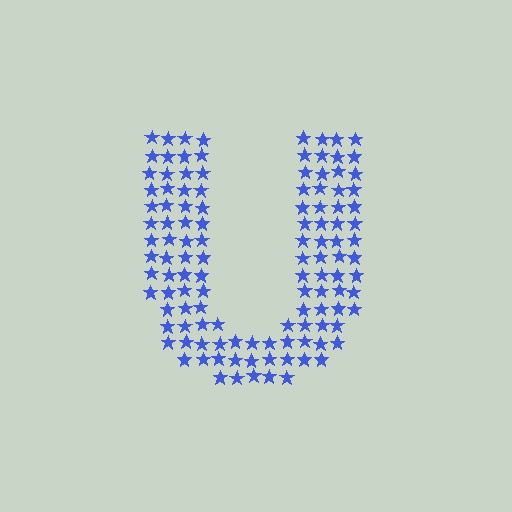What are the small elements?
The small elements are stars.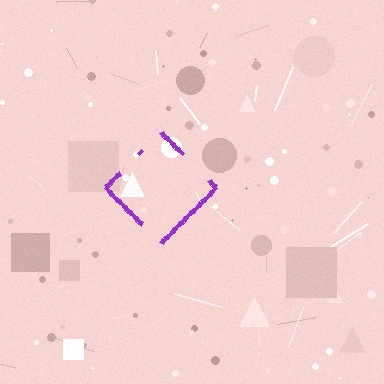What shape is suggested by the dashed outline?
The dashed outline suggests a diamond.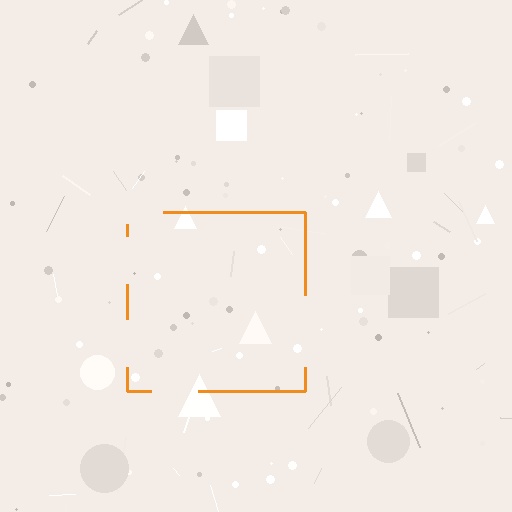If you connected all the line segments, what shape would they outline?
They would outline a square.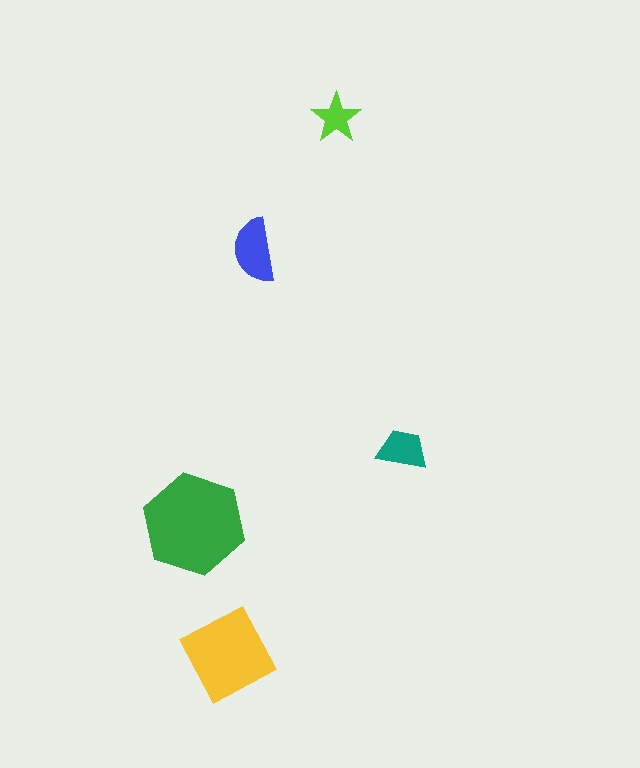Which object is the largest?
The green hexagon.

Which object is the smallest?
The lime star.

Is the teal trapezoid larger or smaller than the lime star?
Larger.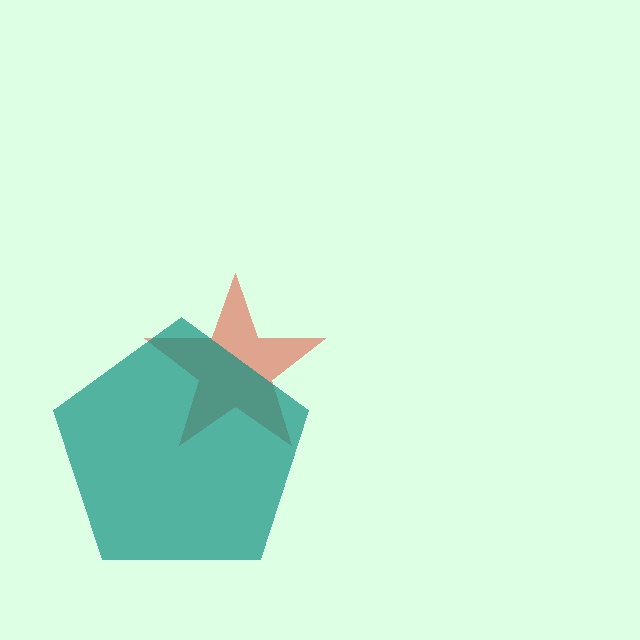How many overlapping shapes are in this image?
There are 2 overlapping shapes in the image.